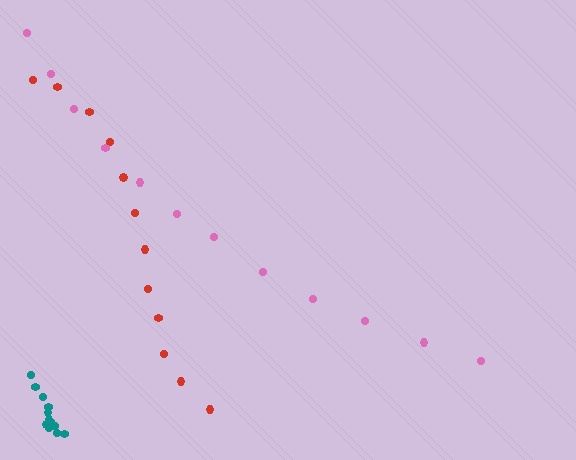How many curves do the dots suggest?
There are 3 distinct paths.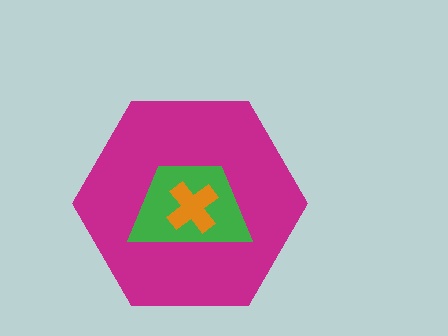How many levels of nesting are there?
3.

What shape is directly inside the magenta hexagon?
The green trapezoid.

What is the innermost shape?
The orange cross.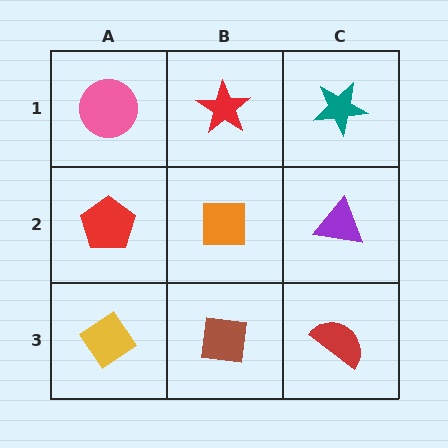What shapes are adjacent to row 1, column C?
A purple triangle (row 2, column C), a red star (row 1, column B).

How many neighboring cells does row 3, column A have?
2.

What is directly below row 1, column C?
A purple triangle.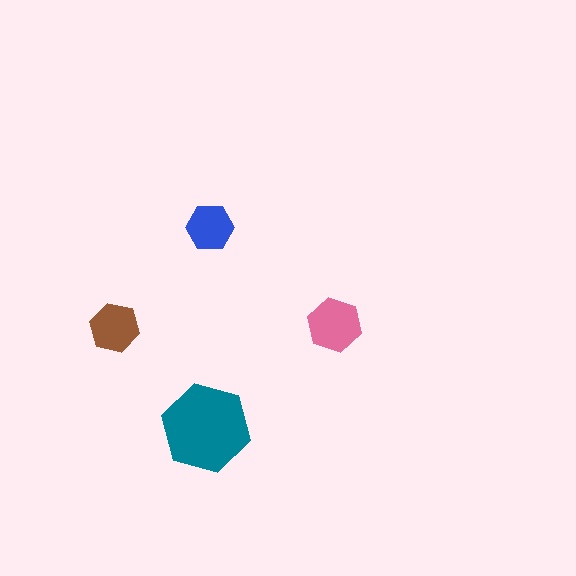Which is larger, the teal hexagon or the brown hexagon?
The teal one.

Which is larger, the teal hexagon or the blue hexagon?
The teal one.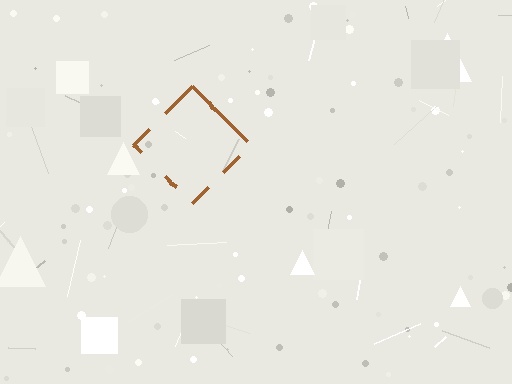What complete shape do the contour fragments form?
The contour fragments form a diamond.